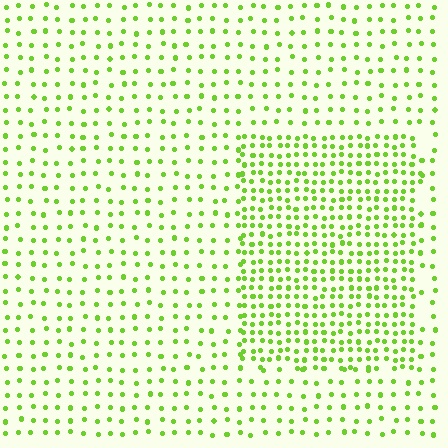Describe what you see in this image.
The image contains small lime elements arranged at two different densities. A rectangle-shaped region is visible where the elements are more densely packed than the surrounding area.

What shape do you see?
I see a rectangle.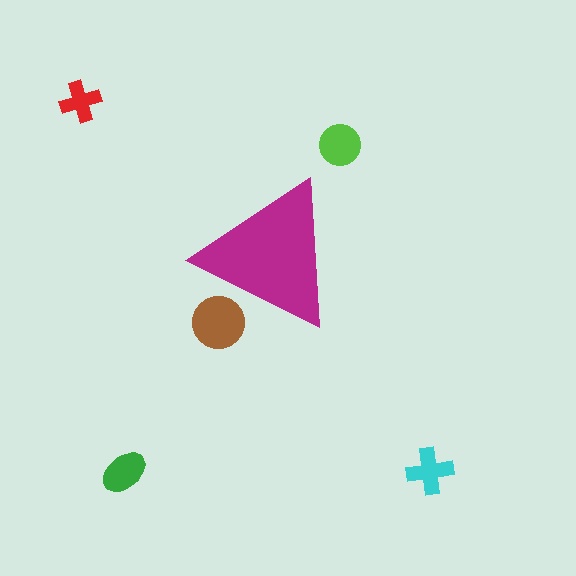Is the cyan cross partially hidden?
No, the cyan cross is fully visible.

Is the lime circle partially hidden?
No, the lime circle is fully visible.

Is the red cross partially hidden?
No, the red cross is fully visible.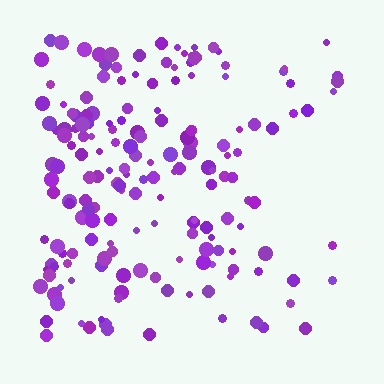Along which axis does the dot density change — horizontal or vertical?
Horizontal.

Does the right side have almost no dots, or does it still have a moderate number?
Still a moderate number, just noticeably fewer than the left.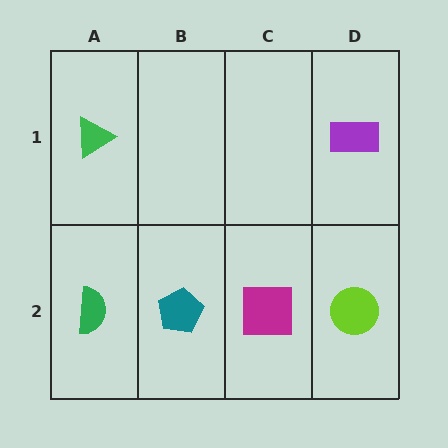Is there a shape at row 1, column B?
No, that cell is empty.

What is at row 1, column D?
A purple rectangle.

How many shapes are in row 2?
4 shapes.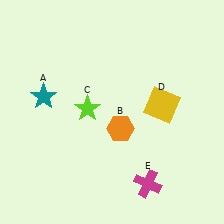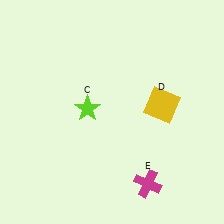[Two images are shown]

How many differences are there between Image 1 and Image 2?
There are 2 differences between the two images.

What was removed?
The orange hexagon (B), the teal star (A) were removed in Image 2.